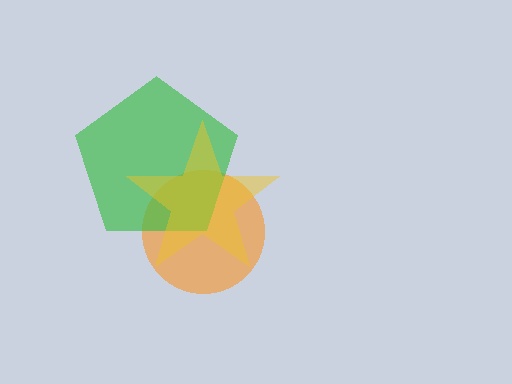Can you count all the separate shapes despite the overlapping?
Yes, there are 3 separate shapes.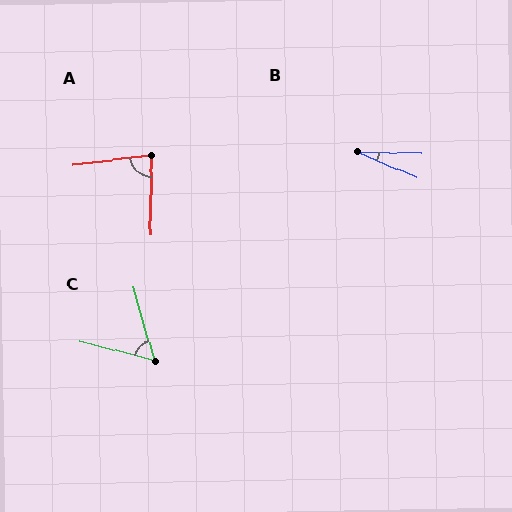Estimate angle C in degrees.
Approximately 60 degrees.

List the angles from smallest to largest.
B (22°), C (60°), A (82°).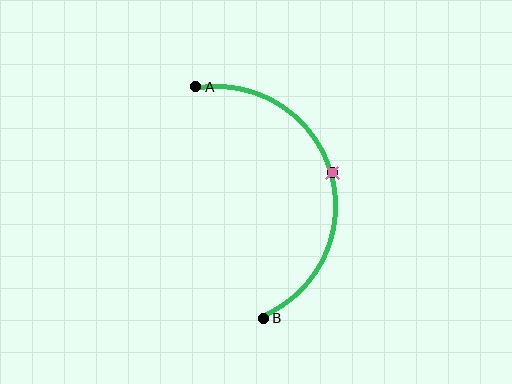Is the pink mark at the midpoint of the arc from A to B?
Yes. The pink mark lies on the arc at equal arc-length from both A and B — it is the arc midpoint.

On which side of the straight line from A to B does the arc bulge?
The arc bulges to the right of the straight line connecting A and B.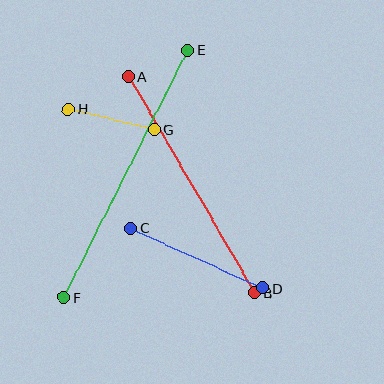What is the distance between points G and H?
The distance is approximately 88 pixels.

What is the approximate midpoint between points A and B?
The midpoint is at approximately (191, 185) pixels.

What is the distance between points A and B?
The distance is approximately 251 pixels.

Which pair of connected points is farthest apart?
Points E and F are farthest apart.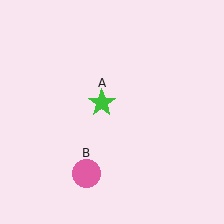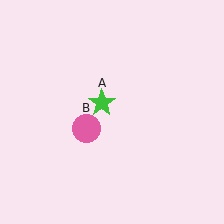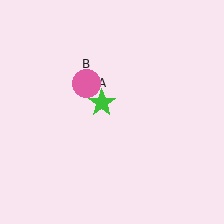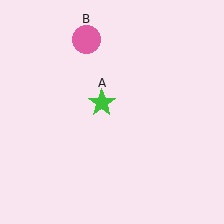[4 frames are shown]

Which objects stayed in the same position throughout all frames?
Green star (object A) remained stationary.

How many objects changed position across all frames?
1 object changed position: pink circle (object B).